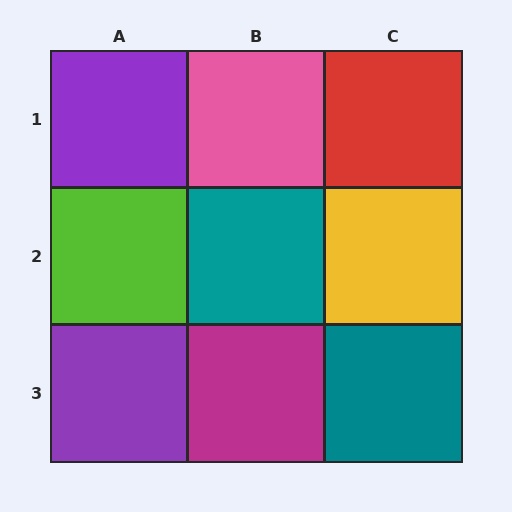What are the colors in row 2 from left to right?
Lime, teal, yellow.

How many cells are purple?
2 cells are purple.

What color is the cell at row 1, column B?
Pink.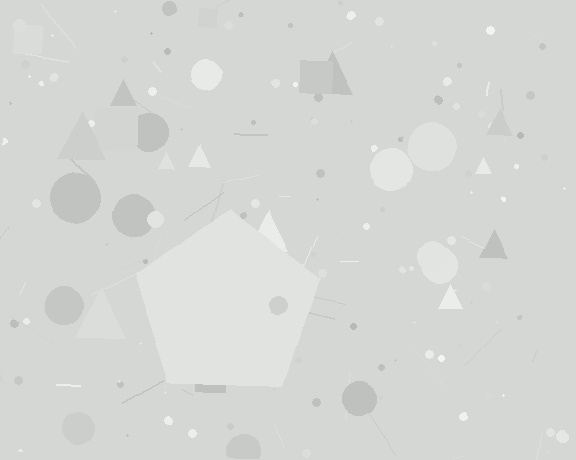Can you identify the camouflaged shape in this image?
The camouflaged shape is a pentagon.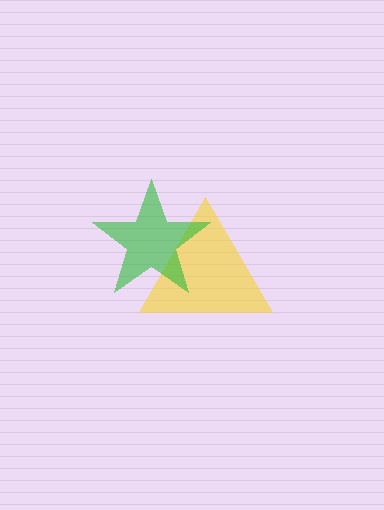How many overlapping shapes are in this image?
There are 2 overlapping shapes in the image.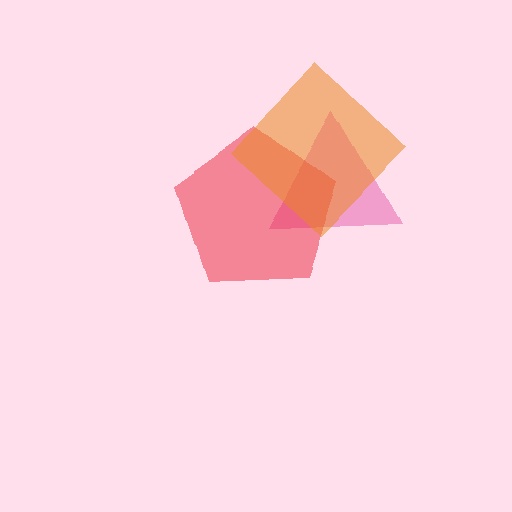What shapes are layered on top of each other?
The layered shapes are: a pink triangle, a red pentagon, an orange diamond.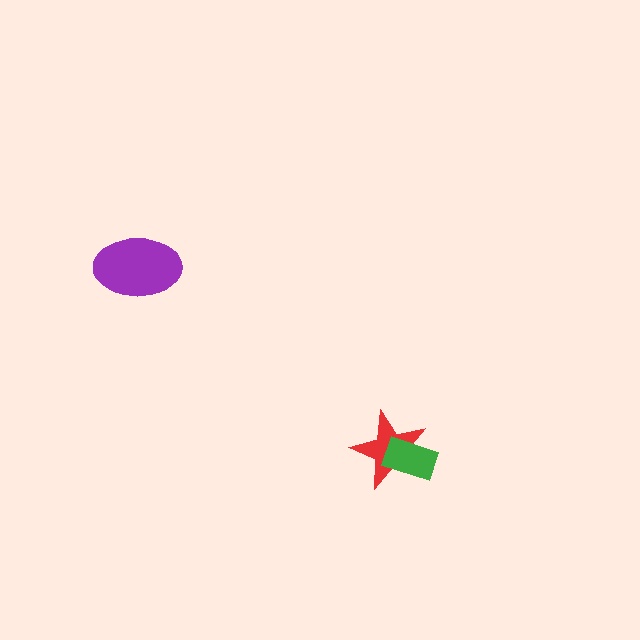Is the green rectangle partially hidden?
No, no other shape covers it.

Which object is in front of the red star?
The green rectangle is in front of the red star.